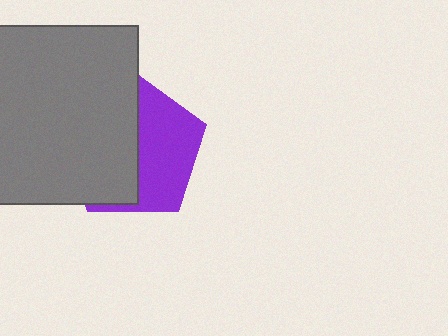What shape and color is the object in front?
The object in front is a gray square.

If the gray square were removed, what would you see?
You would see the complete purple pentagon.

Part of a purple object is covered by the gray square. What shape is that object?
It is a pentagon.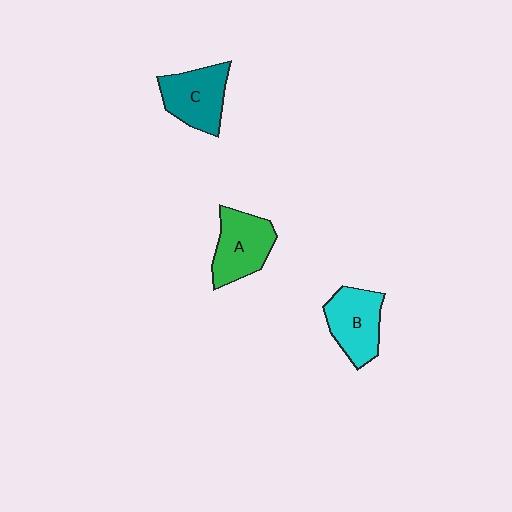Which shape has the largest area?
Shape A (green).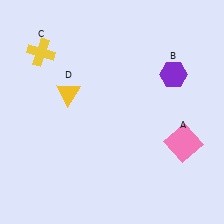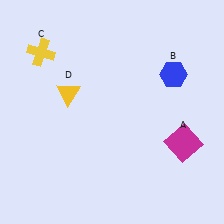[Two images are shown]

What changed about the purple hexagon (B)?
In Image 1, B is purple. In Image 2, it changed to blue.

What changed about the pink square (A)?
In Image 1, A is pink. In Image 2, it changed to magenta.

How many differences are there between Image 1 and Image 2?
There are 2 differences between the two images.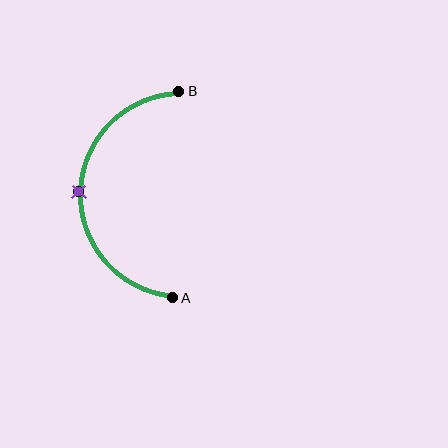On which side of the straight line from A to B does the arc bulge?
The arc bulges to the left of the straight line connecting A and B.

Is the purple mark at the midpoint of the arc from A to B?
Yes. The purple mark lies on the arc at equal arc-length from both A and B — it is the arc midpoint.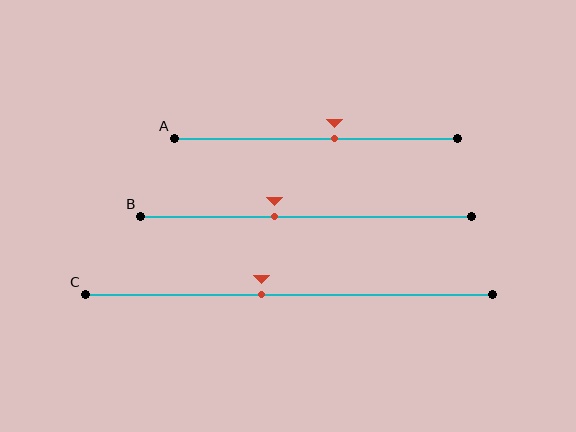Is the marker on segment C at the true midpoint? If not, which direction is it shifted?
No, the marker on segment C is shifted to the left by about 7% of the segment length.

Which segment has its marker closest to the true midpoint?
Segment A has its marker closest to the true midpoint.